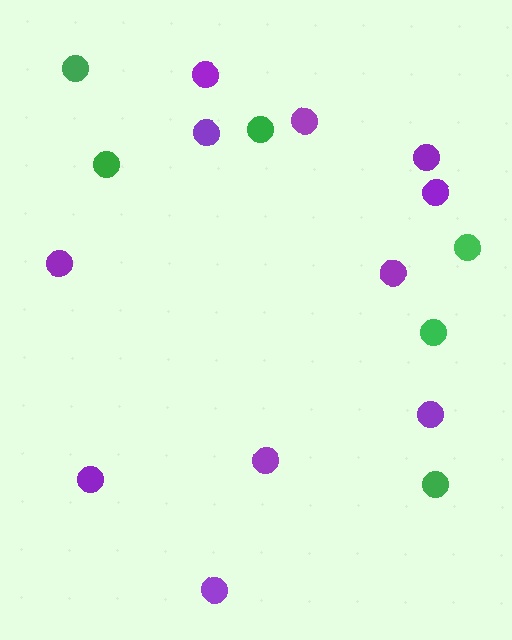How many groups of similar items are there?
There are 2 groups: one group of purple circles (11) and one group of green circles (6).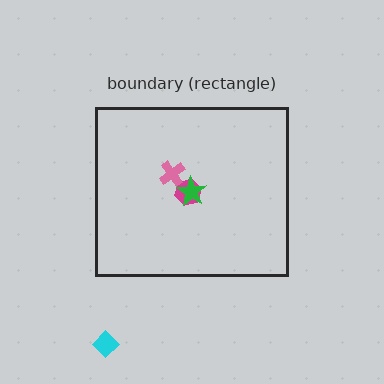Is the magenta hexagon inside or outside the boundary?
Inside.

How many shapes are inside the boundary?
3 inside, 1 outside.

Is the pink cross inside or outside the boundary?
Inside.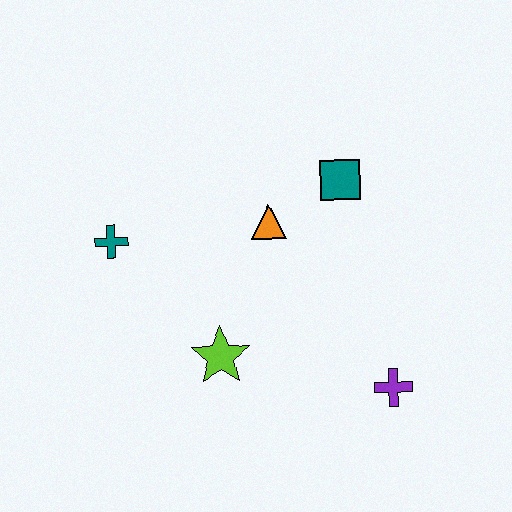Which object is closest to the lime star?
The orange triangle is closest to the lime star.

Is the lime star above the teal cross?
No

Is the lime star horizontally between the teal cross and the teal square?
Yes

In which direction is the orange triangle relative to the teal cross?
The orange triangle is to the right of the teal cross.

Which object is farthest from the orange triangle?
The purple cross is farthest from the orange triangle.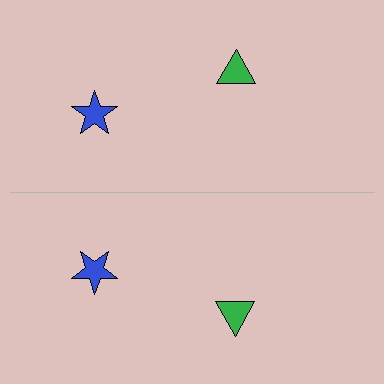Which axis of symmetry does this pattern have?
The pattern has a horizontal axis of symmetry running through the center of the image.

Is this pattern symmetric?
Yes, this pattern has bilateral (reflection) symmetry.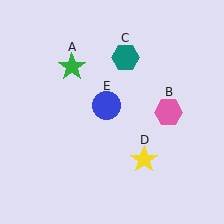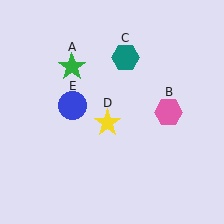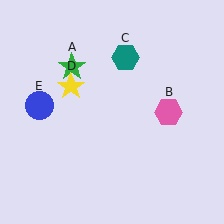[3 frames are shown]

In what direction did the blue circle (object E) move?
The blue circle (object E) moved left.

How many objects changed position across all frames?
2 objects changed position: yellow star (object D), blue circle (object E).